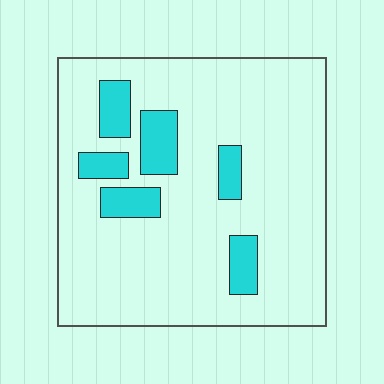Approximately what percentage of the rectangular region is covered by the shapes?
Approximately 15%.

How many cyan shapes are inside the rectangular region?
6.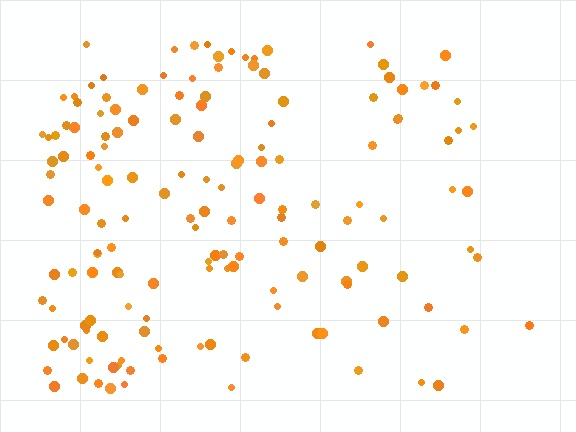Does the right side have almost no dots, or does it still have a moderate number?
Still a moderate number, just noticeably fewer than the left.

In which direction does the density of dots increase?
From right to left, with the left side densest.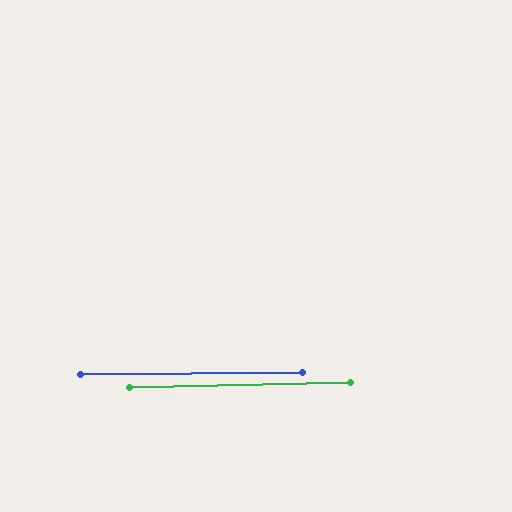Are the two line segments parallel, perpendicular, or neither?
Parallel — their directions differ by only 0.7°.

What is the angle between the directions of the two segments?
Approximately 1 degree.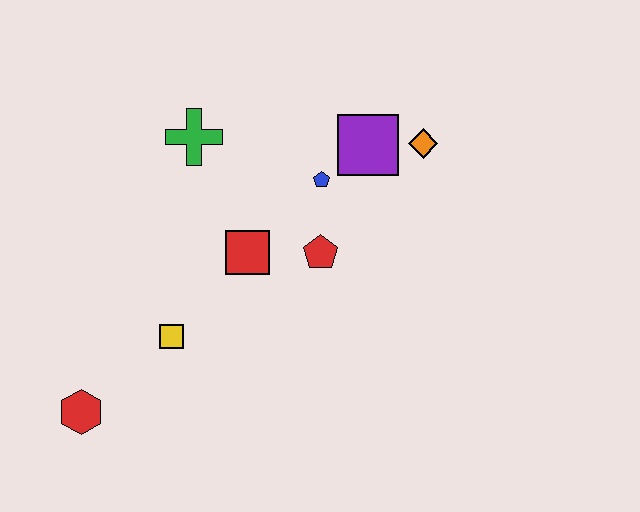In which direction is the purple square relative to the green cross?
The purple square is to the right of the green cross.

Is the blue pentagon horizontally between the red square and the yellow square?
No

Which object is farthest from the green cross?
The red hexagon is farthest from the green cross.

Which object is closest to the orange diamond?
The purple square is closest to the orange diamond.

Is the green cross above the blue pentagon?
Yes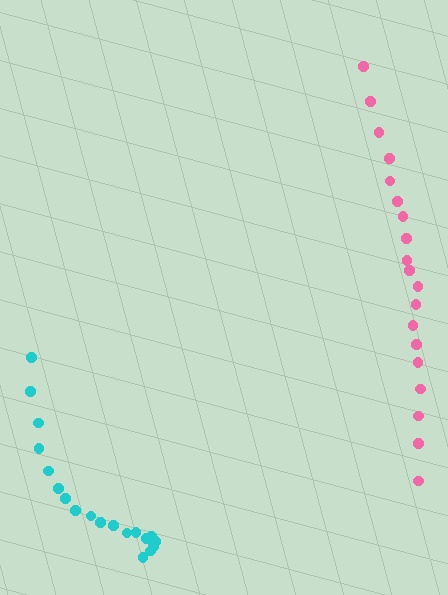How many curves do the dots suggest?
There are 2 distinct paths.